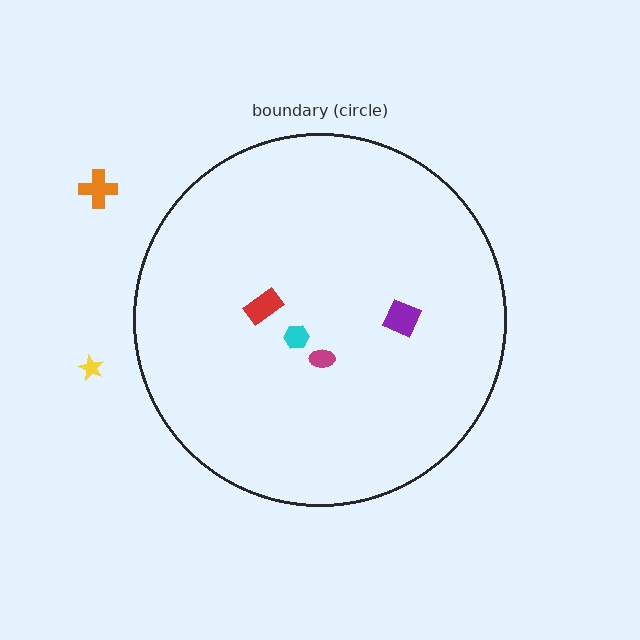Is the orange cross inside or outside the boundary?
Outside.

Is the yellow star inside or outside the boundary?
Outside.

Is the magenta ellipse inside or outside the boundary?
Inside.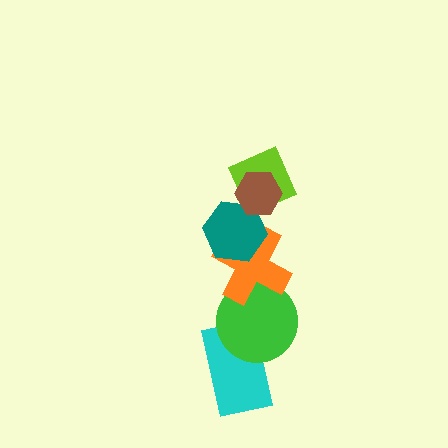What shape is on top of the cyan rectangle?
The green circle is on top of the cyan rectangle.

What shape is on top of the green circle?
The orange cross is on top of the green circle.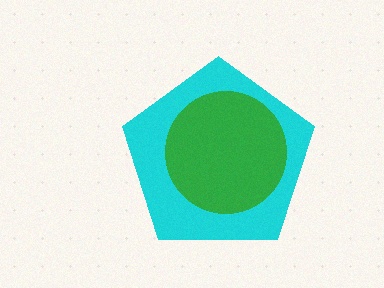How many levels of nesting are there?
2.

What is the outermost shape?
The cyan pentagon.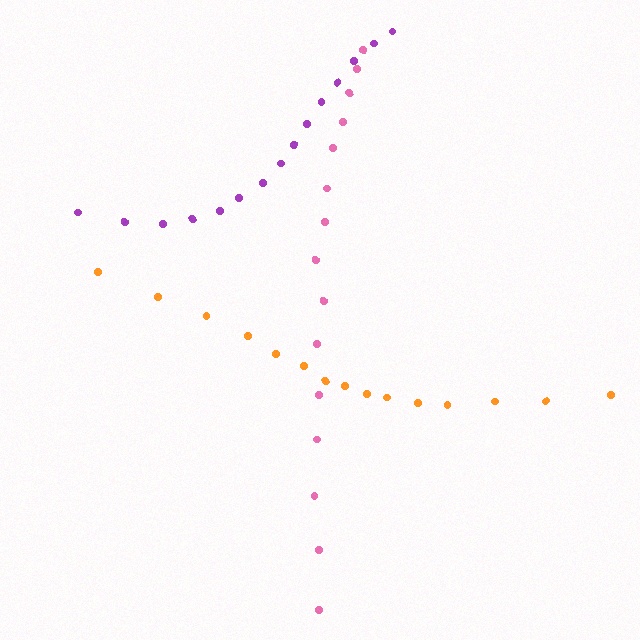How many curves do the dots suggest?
There are 3 distinct paths.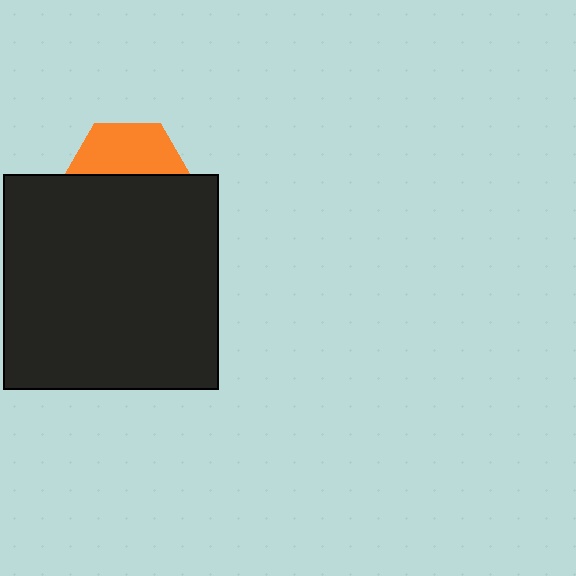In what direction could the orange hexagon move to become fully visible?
The orange hexagon could move up. That would shift it out from behind the black square entirely.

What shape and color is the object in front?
The object in front is a black square.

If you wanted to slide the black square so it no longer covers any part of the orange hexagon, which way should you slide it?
Slide it down — that is the most direct way to separate the two shapes.